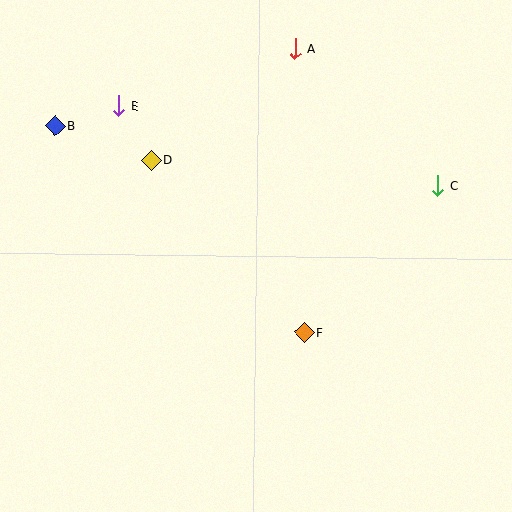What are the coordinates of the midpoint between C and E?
The midpoint between C and E is at (278, 146).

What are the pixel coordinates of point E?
Point E is at (119, 106).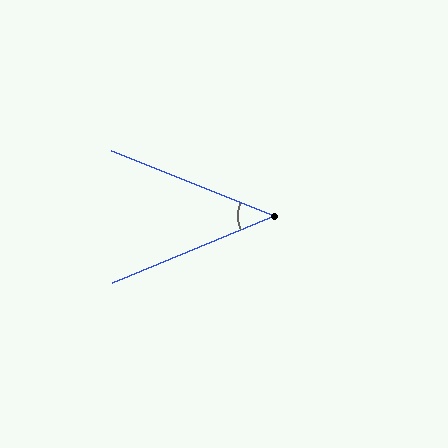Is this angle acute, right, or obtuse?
It is acute.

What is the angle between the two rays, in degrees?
Approximately 44 degrees.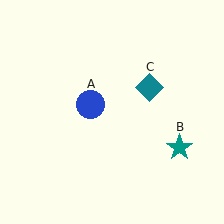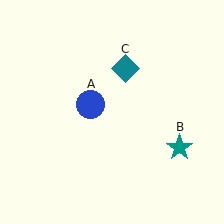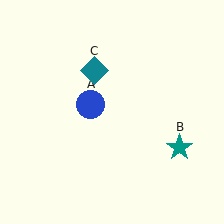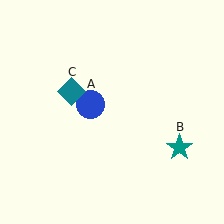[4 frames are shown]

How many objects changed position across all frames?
1 object changed position: teal diamond (object C).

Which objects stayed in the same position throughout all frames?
Blue circle (object A) and teal star (object B) remained stationary.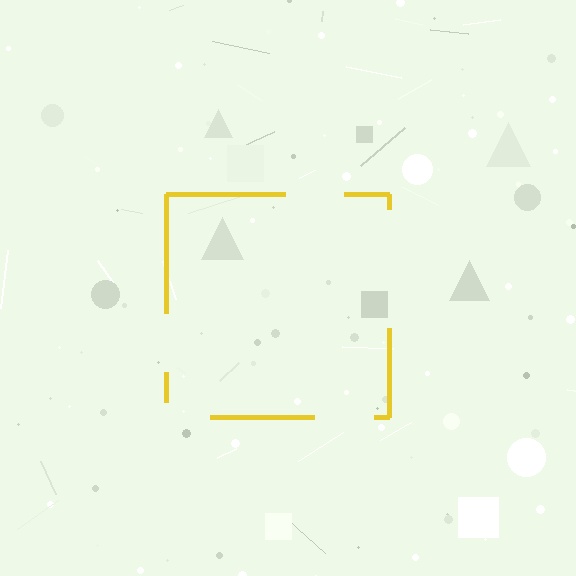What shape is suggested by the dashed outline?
The dashed outline suggests a square.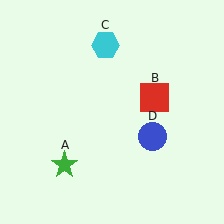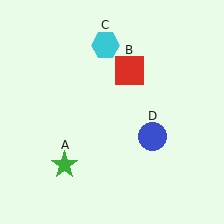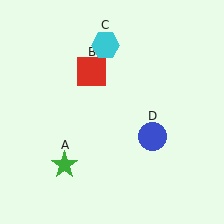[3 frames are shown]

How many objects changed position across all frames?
1 object changed position: red square (object B).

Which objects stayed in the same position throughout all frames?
Green star (object A) and cyan hexagon (object C) and blue circle (object D) remained stationary.